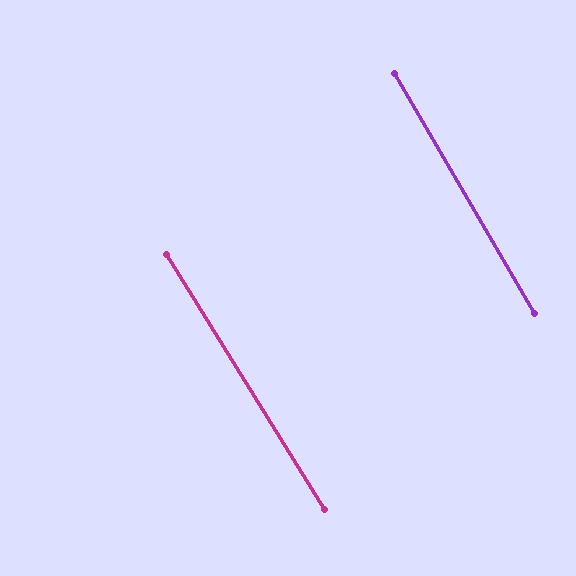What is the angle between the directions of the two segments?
Approximately 2 degrees.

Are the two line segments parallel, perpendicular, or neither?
Parallel — their directions differ by only 1.5°.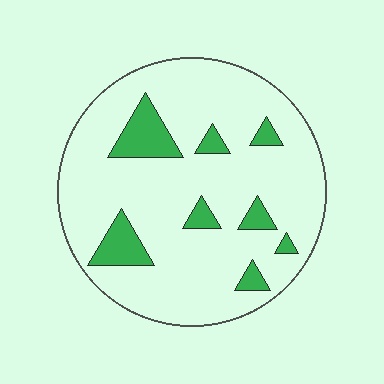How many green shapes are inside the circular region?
8.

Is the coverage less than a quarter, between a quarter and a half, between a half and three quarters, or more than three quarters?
Less than a quarter.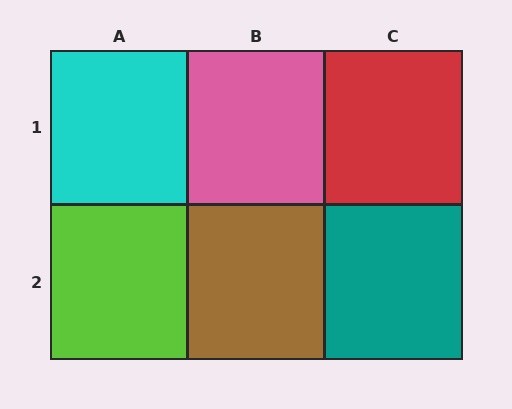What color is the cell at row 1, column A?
Cyan.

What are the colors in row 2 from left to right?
Lime, brown, teal.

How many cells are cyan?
1 cell is cyan.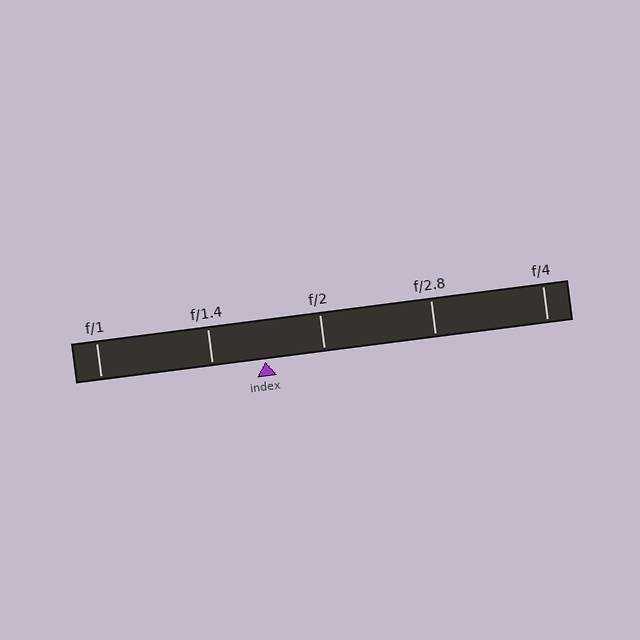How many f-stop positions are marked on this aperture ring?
There are 5 f-stop positions marked.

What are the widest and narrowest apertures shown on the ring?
The widest aperture shown is f/1 and the narrowest is f/4.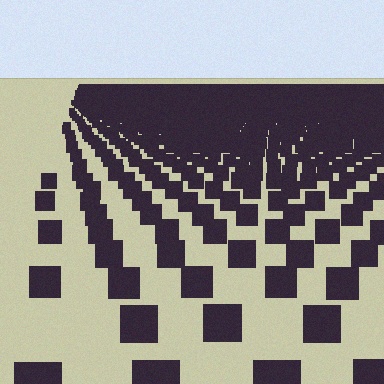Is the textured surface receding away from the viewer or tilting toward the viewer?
The surface is receding away from the viewer. Texture elements get smaller and denser toward the top.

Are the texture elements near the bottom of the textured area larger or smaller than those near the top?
Larger. Near the bottom, elements are closer to the viewer and appear at a bigger on-screen size.